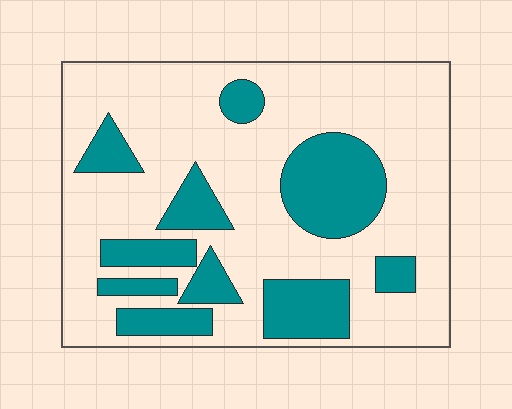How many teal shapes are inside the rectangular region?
10.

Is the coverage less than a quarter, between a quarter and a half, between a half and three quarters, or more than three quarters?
Between a quarter and a half.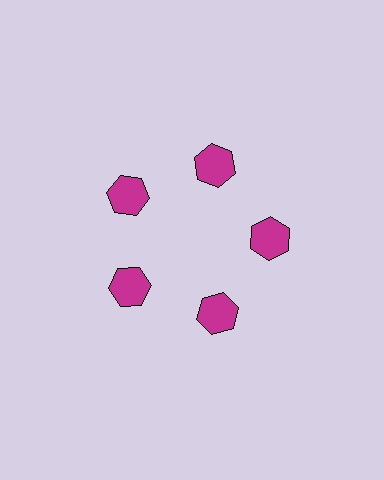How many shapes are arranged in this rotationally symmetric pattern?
There are 5 shapes, arranged in 5 groups of 1.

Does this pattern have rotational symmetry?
Yes, this pattern has 5-fold rotational symmetry. It looks the same after rotating 72 degrees around the center.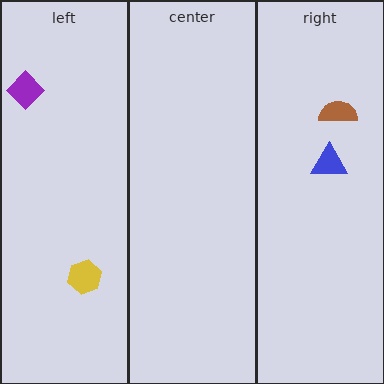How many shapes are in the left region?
2.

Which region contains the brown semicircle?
The right region.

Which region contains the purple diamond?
The left region.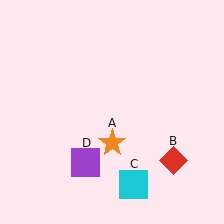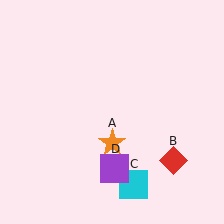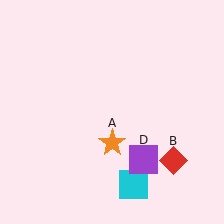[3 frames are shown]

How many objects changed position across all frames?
1 object changed position: purple square (object D).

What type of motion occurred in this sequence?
The purple square (object D) rotated counterclockwise around the center of the scene.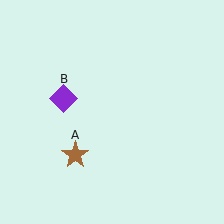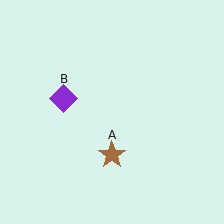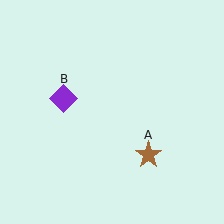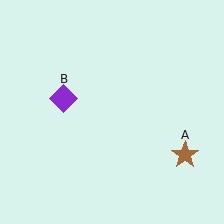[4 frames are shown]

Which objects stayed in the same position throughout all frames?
Purple diamond (object B) remained stationary.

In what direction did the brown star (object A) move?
The brown star (object A) moved right.